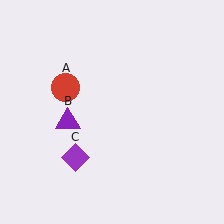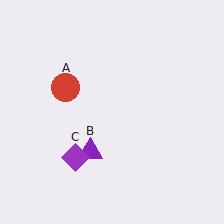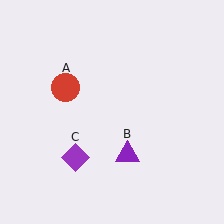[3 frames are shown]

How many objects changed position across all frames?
1 object changed position: purple triangle (object B).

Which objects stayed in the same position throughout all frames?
Red circle (object A) and purple diamond (object C) remained stationary.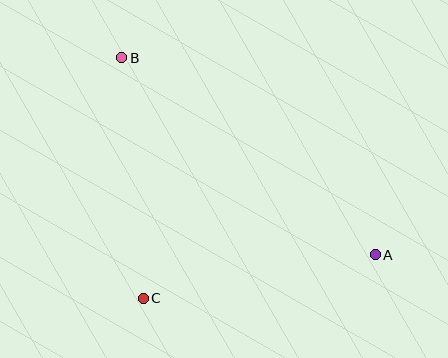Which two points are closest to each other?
Points A and C are closest to each other.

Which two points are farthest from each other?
Points A and B are farthest from each other.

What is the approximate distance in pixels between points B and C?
The distance between B and C is approximately 242 pixels.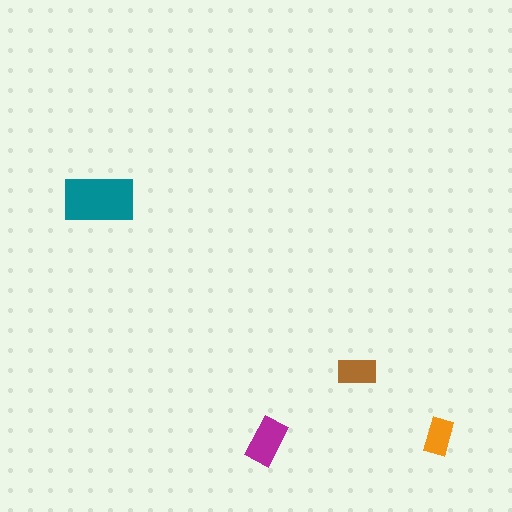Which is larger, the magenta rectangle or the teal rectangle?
The teal one.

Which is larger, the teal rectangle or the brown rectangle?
The teal one.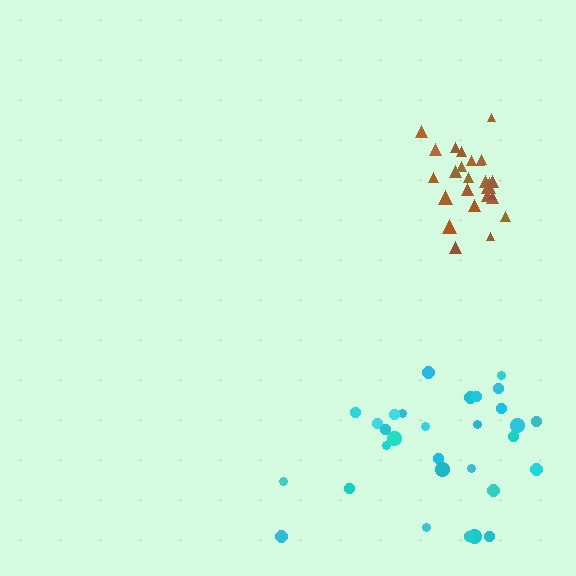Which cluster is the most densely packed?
Brown.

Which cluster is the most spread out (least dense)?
Cyan.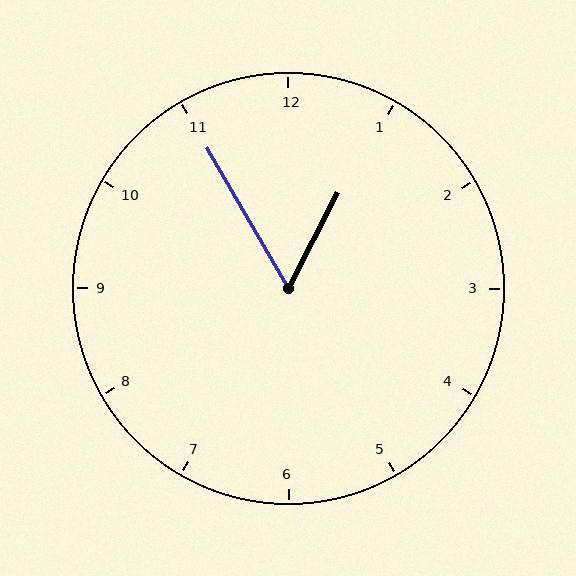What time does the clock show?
12:55.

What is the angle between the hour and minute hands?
Approximately 58 degrees.